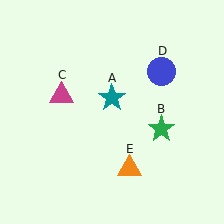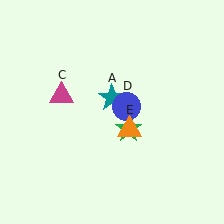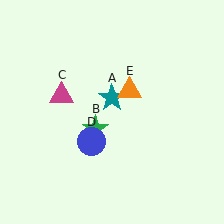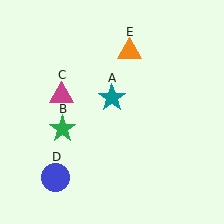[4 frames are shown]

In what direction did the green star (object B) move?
The green star (object B) moved left.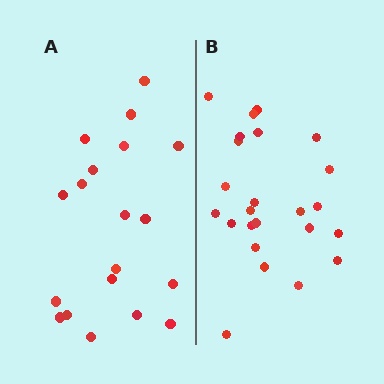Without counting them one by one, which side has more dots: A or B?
Region B (the right region) has more dots.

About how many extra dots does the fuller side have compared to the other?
Region B has about 5 more dots than region A.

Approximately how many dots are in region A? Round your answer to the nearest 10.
About 20 dots. (The exact count is 19, which rounds to 20.)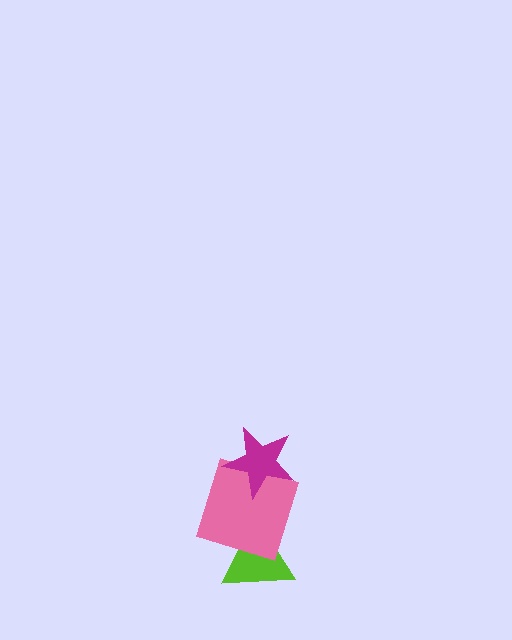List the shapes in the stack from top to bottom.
From top to bottom: the magenta star, the pink square, the lime triangle.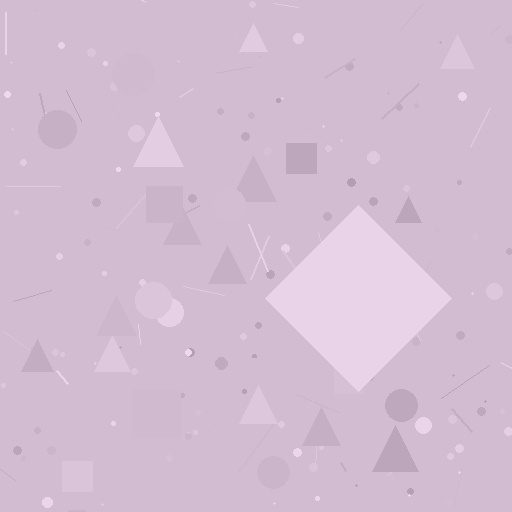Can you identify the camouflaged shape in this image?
The camouflaged shape is a diamond.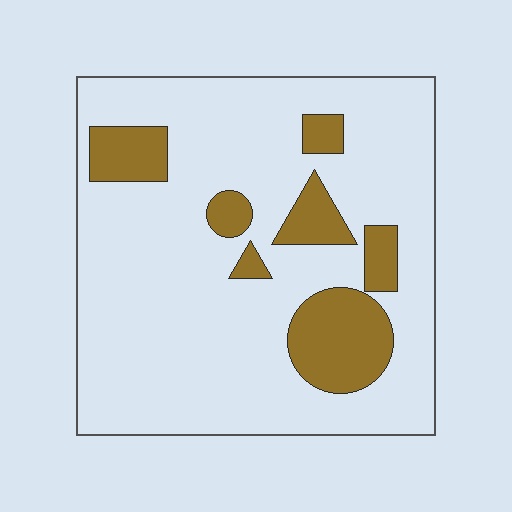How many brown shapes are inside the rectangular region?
7.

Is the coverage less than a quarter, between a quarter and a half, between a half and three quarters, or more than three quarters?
Less than a quarter.